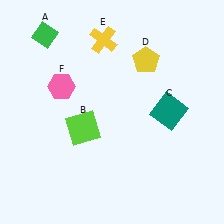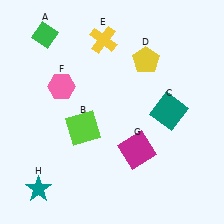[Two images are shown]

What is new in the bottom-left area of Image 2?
A teal star (H) was added in the bottom-left area of Image 2.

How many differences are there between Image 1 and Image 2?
There are 2 differences between the two images.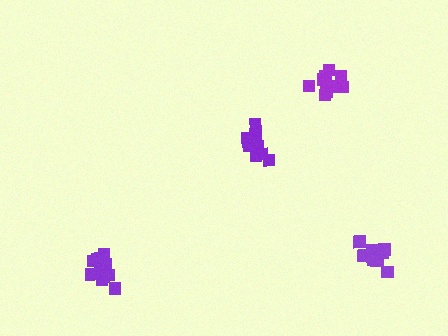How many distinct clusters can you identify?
There are 4 distinct clusters.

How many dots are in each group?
Group 1: 14 dots, Group 2: 11 dots, Group 3: 11 dots, Group 4: 15 dots (51 total).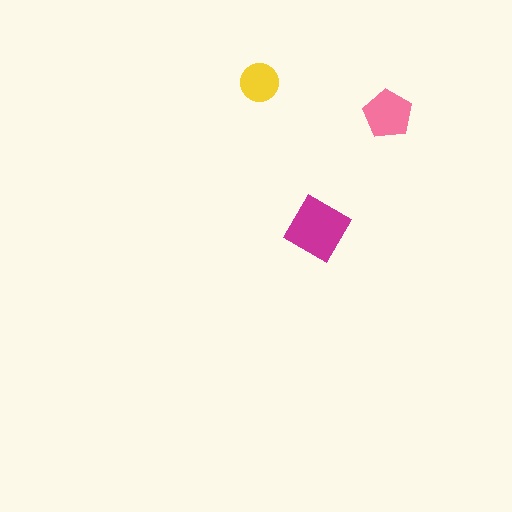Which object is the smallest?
The yellow circle.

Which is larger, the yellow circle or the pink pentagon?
The pink pentagon.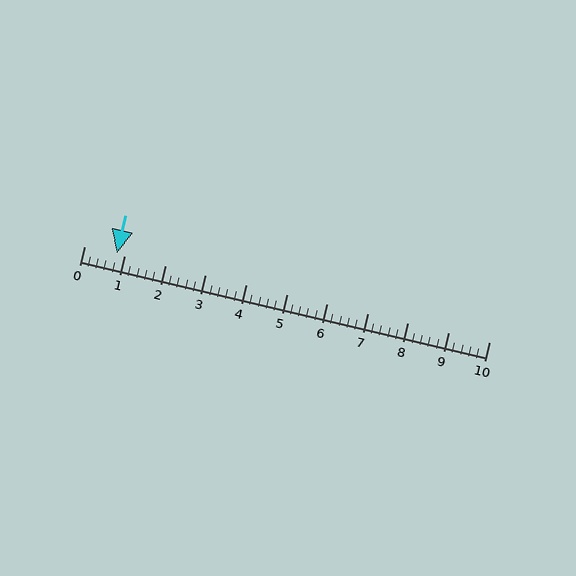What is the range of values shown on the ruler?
The ruler shows values from 0 to 10.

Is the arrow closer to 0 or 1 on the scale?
The arrow is closer to 1.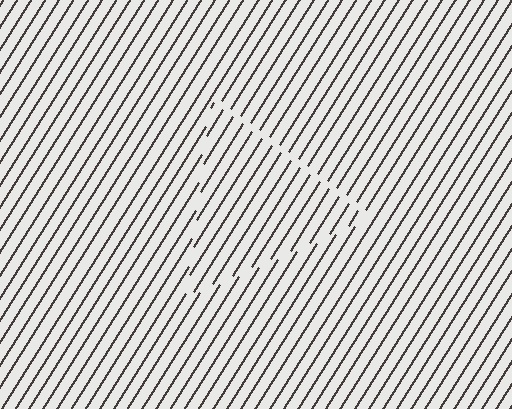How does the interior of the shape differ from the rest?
The interior of the shape contains the same grating, shifted by half a period — the contour is defined by the phase discontinuity where line-ends from the inner and outer gratings abut.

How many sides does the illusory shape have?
3 sides — the line-ends trace a triangle.